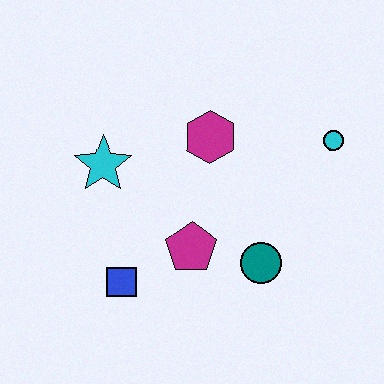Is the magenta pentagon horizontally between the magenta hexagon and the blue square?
Yes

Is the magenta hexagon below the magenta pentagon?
No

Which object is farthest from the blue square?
The cyan circle is farthest from the blue square.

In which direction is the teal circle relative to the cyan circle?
The teal circle is below the cyan circle.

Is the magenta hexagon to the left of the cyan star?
No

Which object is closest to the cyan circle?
The magenta hexagon is closest to the cyan circle.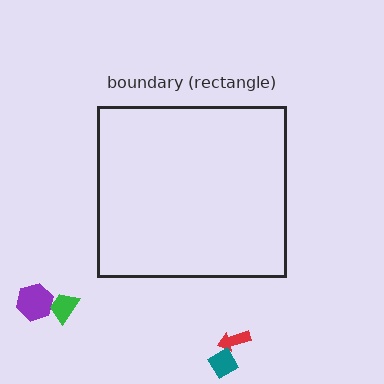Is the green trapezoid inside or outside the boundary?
Outside.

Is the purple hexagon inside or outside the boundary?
Outside.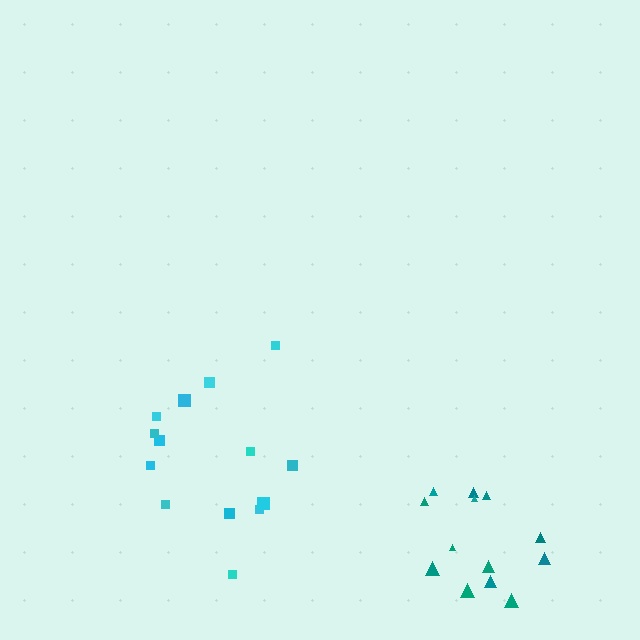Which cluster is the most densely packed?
Teal.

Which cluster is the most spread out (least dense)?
Cyan.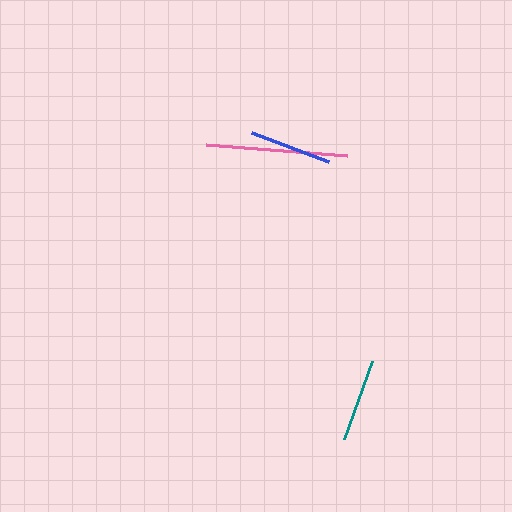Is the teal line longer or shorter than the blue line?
The blue line is longer than the teal line.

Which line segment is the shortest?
The teal line is the shortest at approximately 83 pixels.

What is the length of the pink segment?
The pink segment is approximately 141 pixels long.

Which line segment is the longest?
The pink line is the longest at approximately 141 pixels.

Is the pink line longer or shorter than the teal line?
The pink line is longer than the teal line.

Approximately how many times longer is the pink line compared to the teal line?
The pink line is approximately 1.7 times the length of the teal line.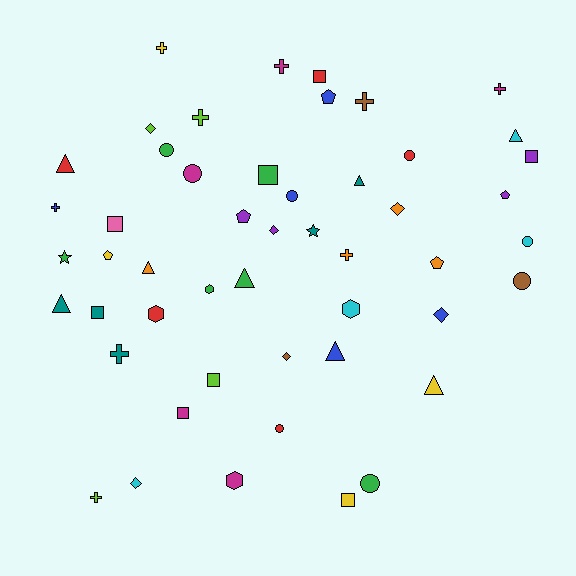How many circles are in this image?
There are 8 circles.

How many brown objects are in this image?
There are 3 brown objects.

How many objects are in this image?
There are 50 objects.